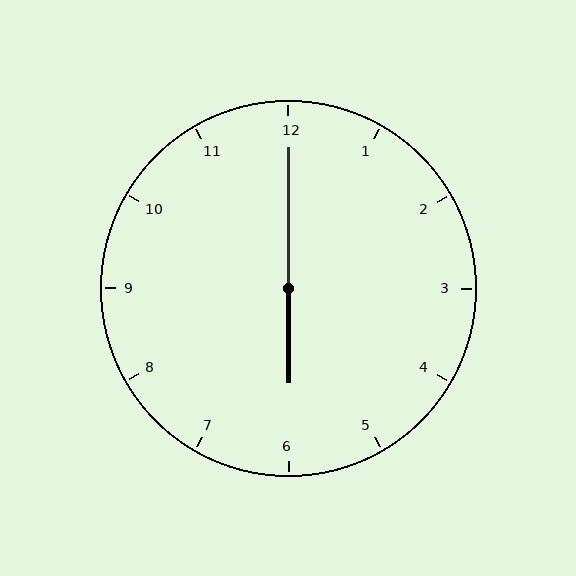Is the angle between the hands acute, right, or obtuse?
It is obtuse.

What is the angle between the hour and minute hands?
Approximately 180 degrees.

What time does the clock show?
6:00.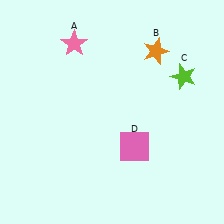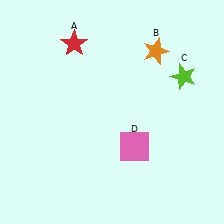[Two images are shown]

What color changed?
The star (A) changed from pink in Image 1 to red in Image 2.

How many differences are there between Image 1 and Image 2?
There is 1 difference between the two images.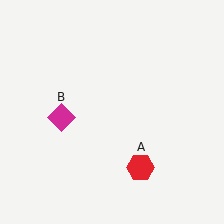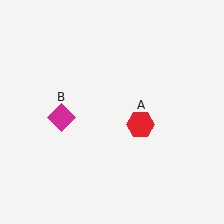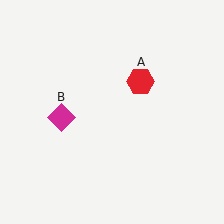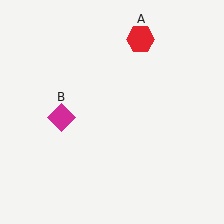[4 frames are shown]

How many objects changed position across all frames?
1 object changed position: red hexagon (object A).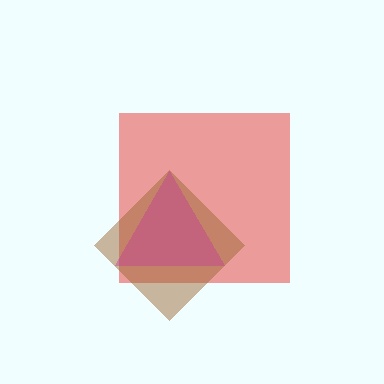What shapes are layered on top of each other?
The layered shapes are: a red square, a brown diamond, a magenta triangle.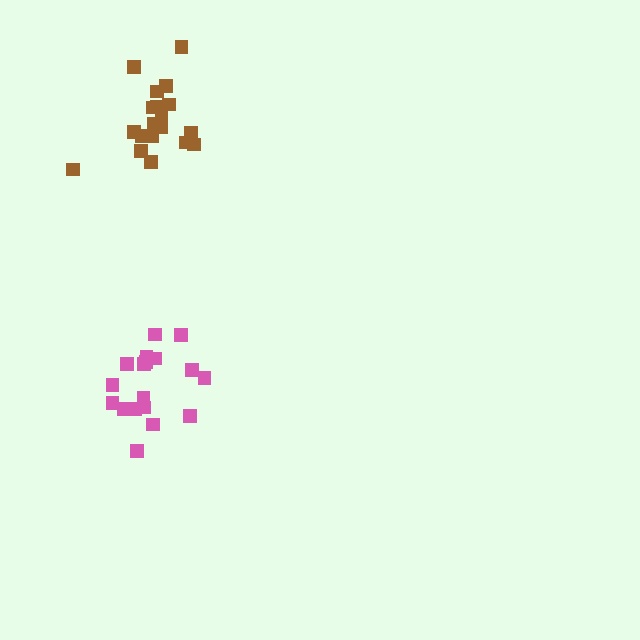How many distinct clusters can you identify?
There are 2 distinct clusters.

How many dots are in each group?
Group 1: 19 dots, Group 2: 18 dots (37 total).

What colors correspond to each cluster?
The clusters are colored: brown, pink.